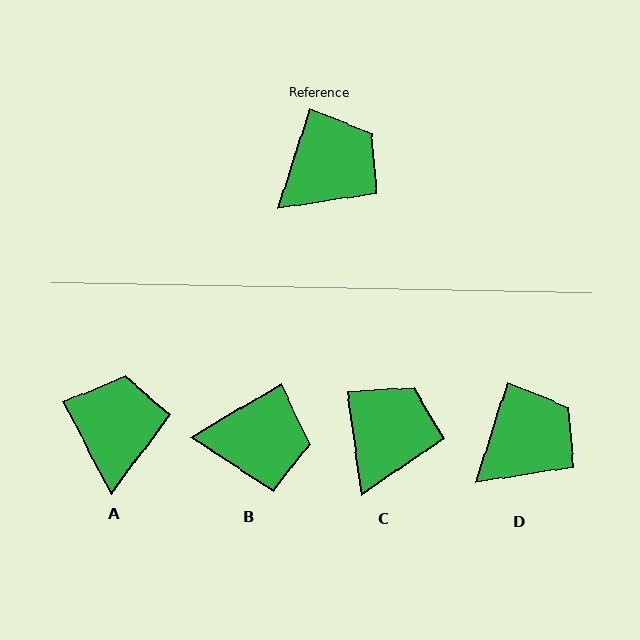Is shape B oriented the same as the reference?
No, it is off by about 42 degrees.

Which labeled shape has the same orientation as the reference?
D.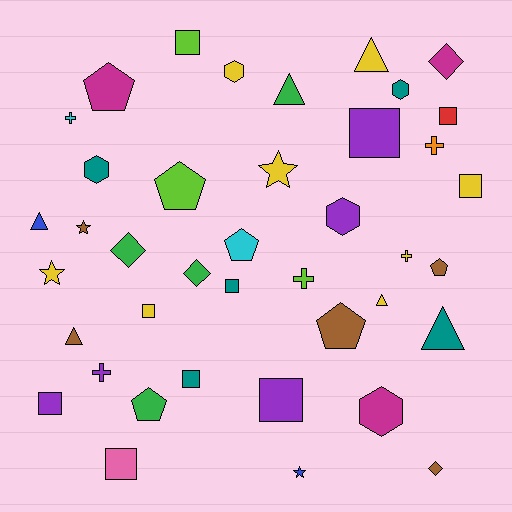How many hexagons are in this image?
There are 5 hexagons.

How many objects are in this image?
There are 40 objects.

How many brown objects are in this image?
There are 5 brown objects.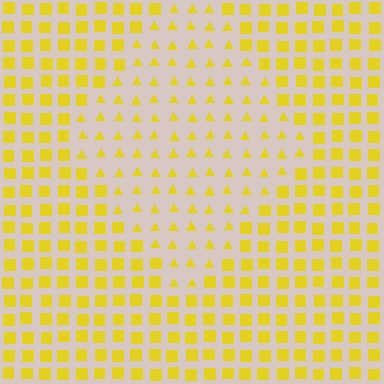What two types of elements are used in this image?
The image uses triangles inside the diamond region and squares outside it.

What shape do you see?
I see a diamond.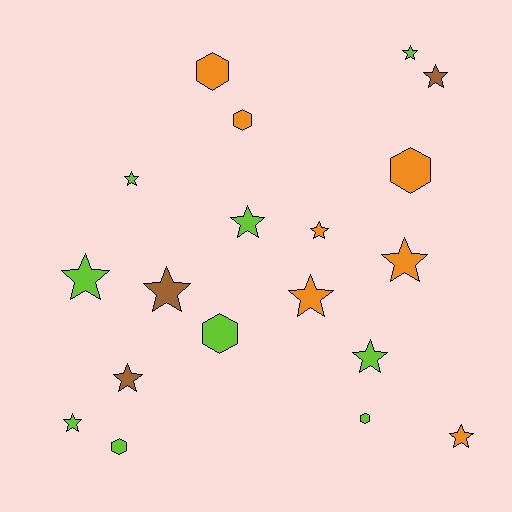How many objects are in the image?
There are 19 objects.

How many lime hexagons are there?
There are 3 lime hexagons.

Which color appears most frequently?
Lime, with 9 objects.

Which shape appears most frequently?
Star, with 13 objects.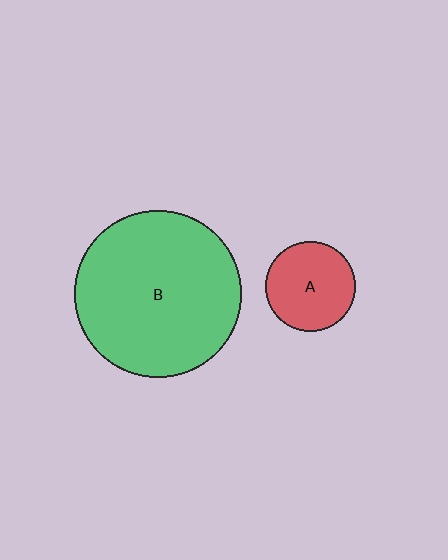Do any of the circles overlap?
No, none of the circles overlap.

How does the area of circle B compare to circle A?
Approximately 3.4 times.